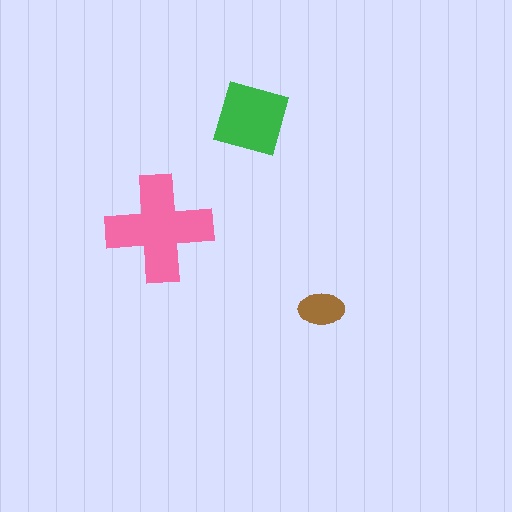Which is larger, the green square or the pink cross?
The pink cross.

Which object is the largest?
The pink cross.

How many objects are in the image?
There are 3 objects in the image.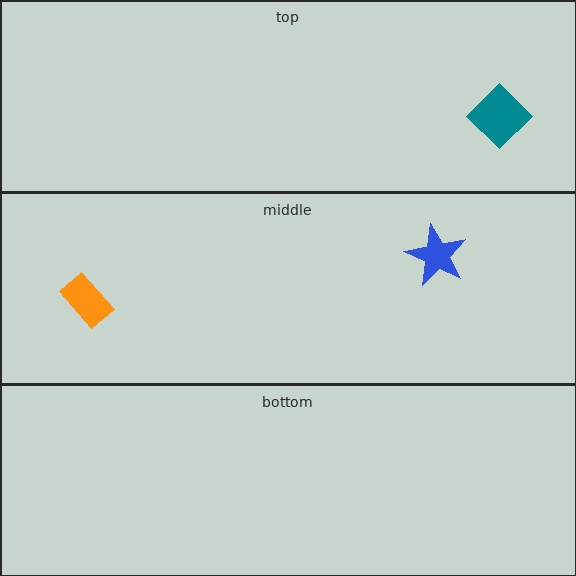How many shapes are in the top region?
1.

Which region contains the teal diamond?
The top region.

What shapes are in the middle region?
The blue star, the orange rectangle.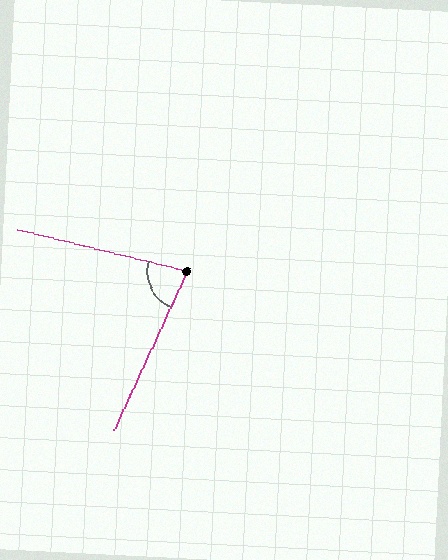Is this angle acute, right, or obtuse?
It is acute.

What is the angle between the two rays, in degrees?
Approximately 79 degrees.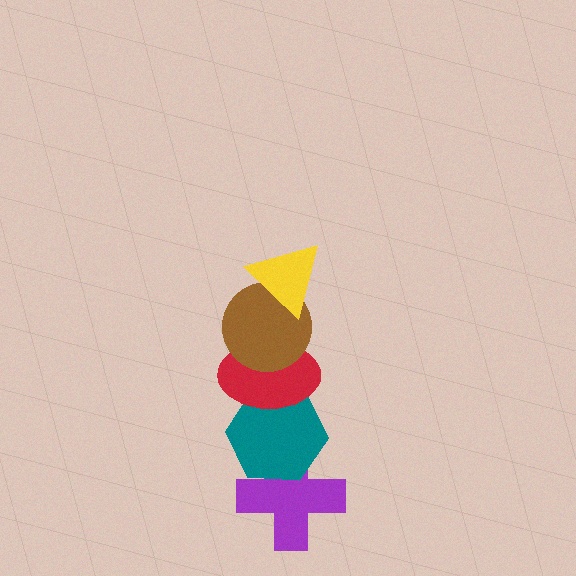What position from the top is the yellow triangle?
The yellow triangle is 1st from the top.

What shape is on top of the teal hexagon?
The red ellipse is on top of the teal hexagon.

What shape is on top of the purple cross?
The teal hexagon is on top of the purple cross.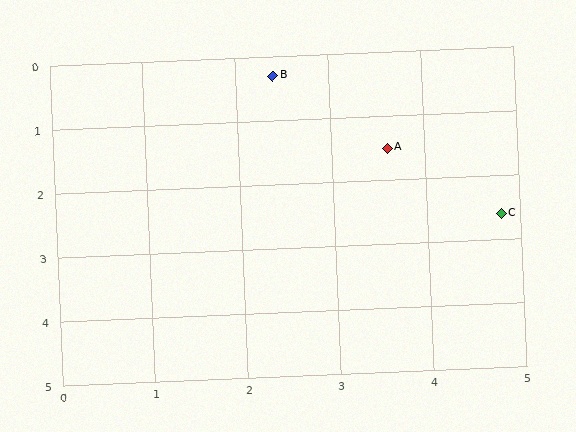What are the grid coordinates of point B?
Point B is at approximately (2.4, 0.3).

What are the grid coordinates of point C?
Point C is at approximately (4.8, 2.6).